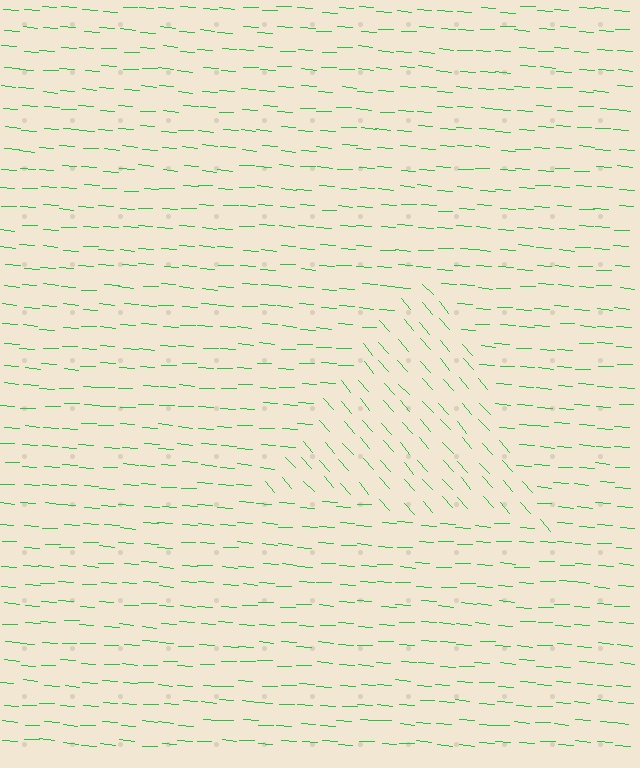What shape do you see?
I see a triangle.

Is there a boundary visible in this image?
Yes, there is a texture boundary formed by a change in line orientation.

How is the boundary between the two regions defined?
The boundary is defined purely by a change in line orientation (approximately 45 degrees difference). All lines are the same color and thickness.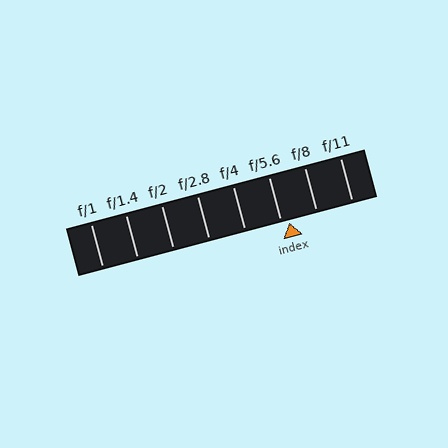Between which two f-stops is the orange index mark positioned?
The index mark is between f/5.6 and f/8.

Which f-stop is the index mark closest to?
The index mark is closest to f/5.6.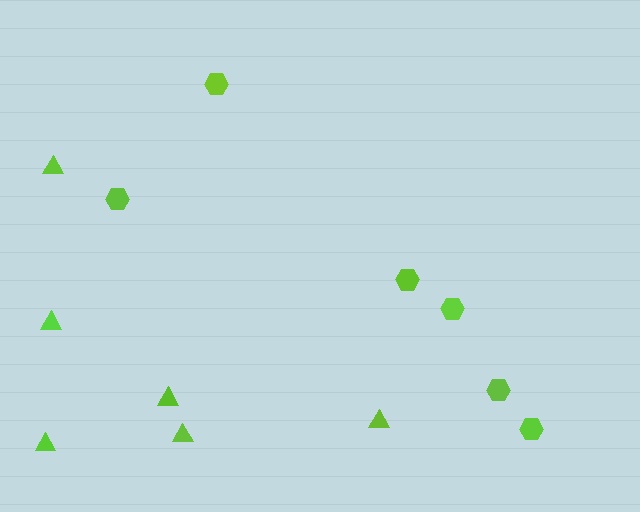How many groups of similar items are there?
There are 2 groups: one group of triangles (6) and one group of hexagons (6).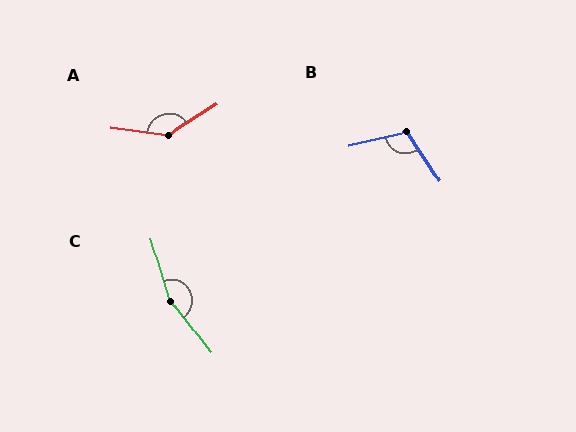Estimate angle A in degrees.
Approximately 140 degrees.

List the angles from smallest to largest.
B (110°), A (140°), C (160°).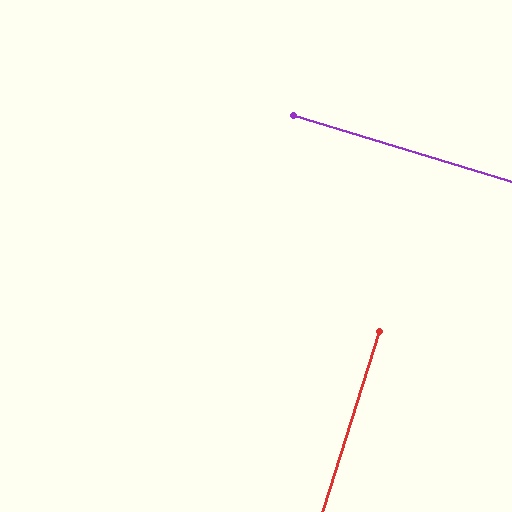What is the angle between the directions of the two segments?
Approximately 90 degrees.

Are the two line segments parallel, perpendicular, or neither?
Perpendicular — they meet at approximately 90°.